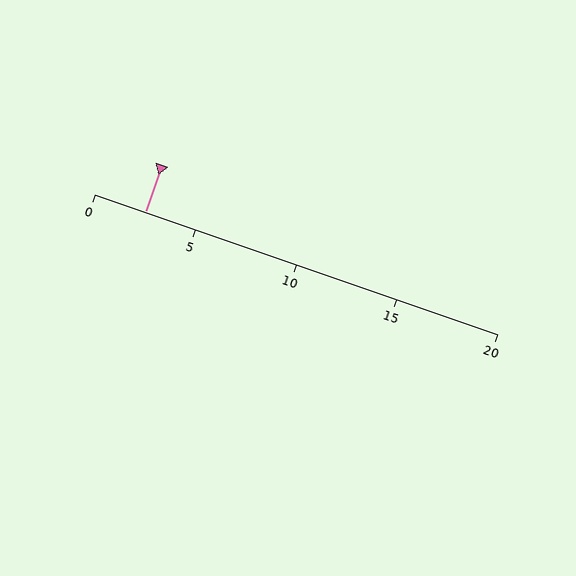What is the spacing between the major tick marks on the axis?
The major ticks are spaced 5 apart.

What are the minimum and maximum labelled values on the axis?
The axis runs from 0 to 20.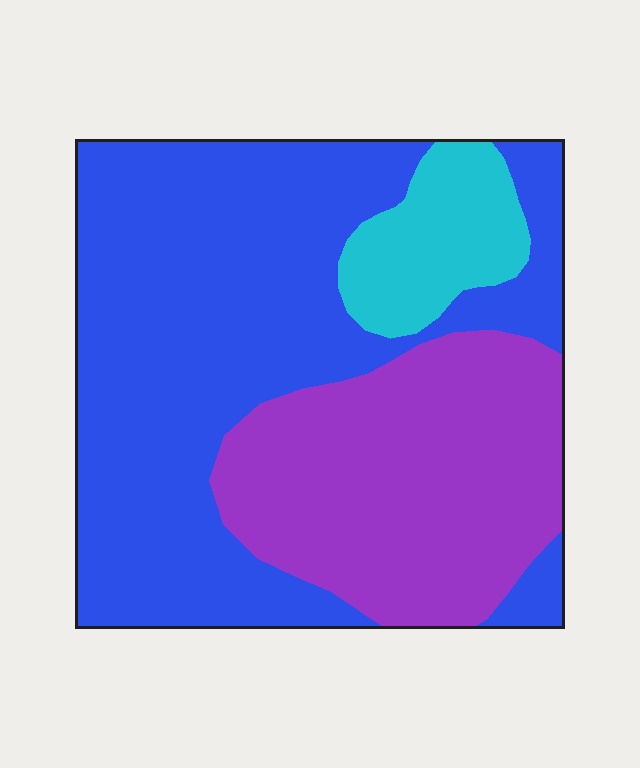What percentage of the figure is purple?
Purple covers roughly 35% of the figure.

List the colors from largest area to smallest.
From largest to smallest: blue, purple, cyan.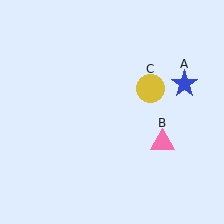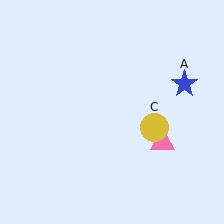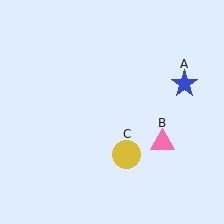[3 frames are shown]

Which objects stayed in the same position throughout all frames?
Blue star (object A) and pink triangle (object B) remained stationary.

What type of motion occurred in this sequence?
The yellow circle (object C) rotated clockwise around the center of the scene.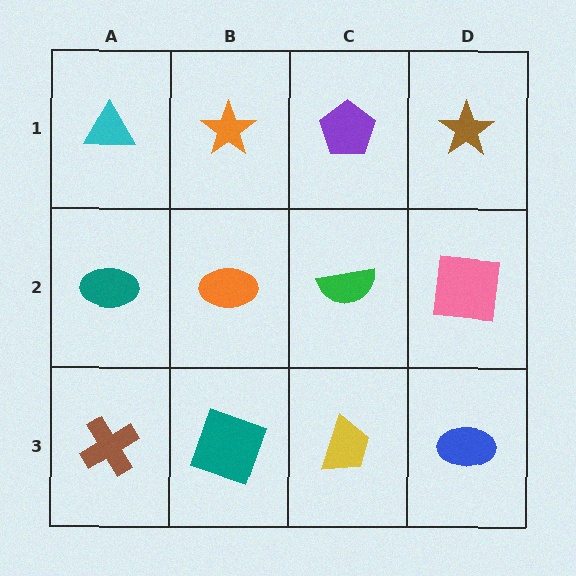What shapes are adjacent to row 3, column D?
A pink square (row 2, column D), a yellow trapezoid (row 3, column C).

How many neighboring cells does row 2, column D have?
3.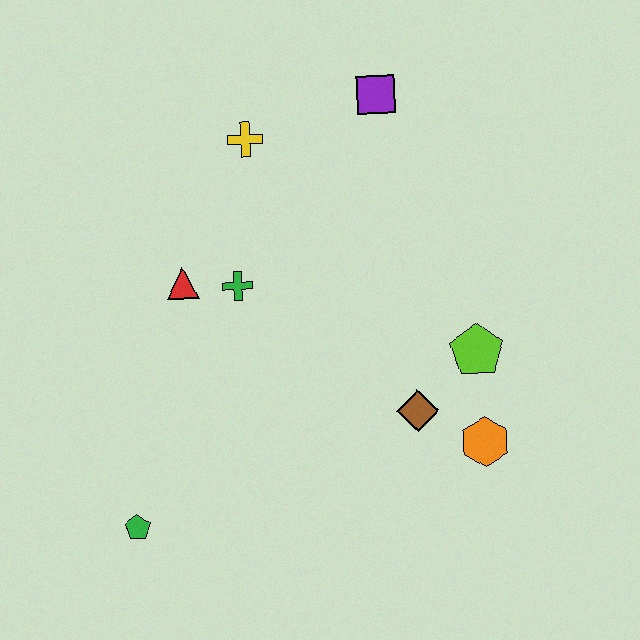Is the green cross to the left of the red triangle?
No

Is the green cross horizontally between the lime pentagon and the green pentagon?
Yes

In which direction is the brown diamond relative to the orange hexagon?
The brown diamond is to the left of the orange hexagon.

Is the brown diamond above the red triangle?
No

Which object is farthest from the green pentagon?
The purple square is farthest from the green pentagon.